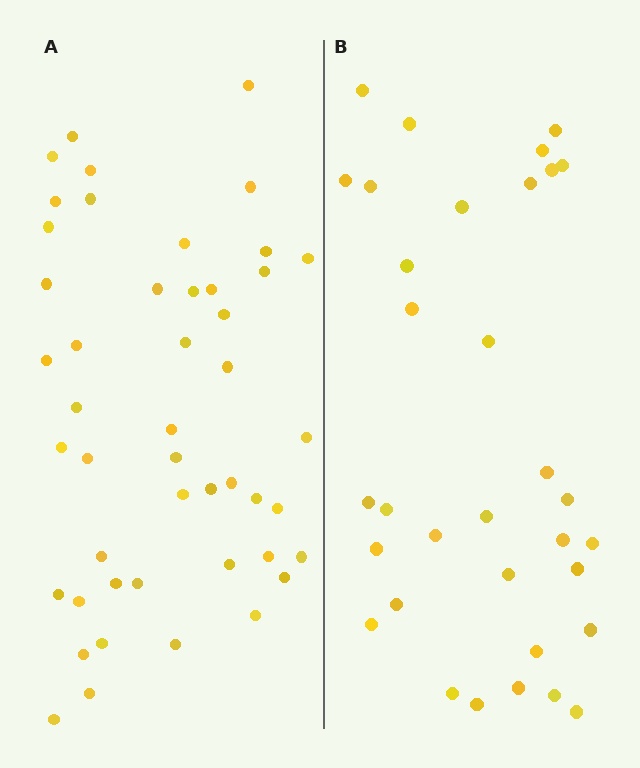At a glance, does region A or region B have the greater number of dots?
Region A (the left region) has more dots.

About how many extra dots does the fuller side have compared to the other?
Region A has approximately 15 more dots than region B.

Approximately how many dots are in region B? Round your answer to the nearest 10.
About 30 dots. (The exact count is 33, which rounds to 30.)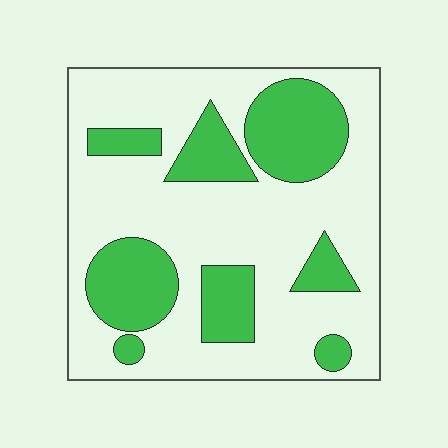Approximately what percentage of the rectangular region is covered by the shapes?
Approximately 30%.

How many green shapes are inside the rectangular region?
8.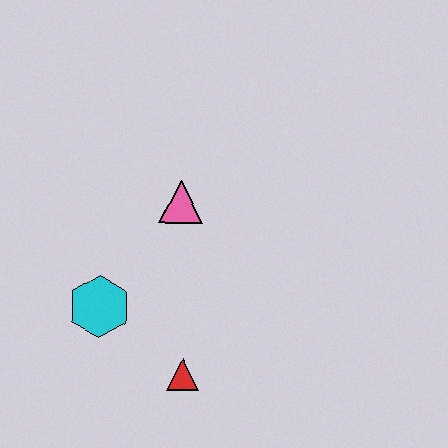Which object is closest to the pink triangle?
The cyan hexagon is closest to the pink triangle.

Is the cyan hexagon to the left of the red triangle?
Yes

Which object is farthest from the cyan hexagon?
The pink triangle is farthest from the cyan hexagon.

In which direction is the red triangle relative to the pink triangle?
The red triangle is below the pink triangle.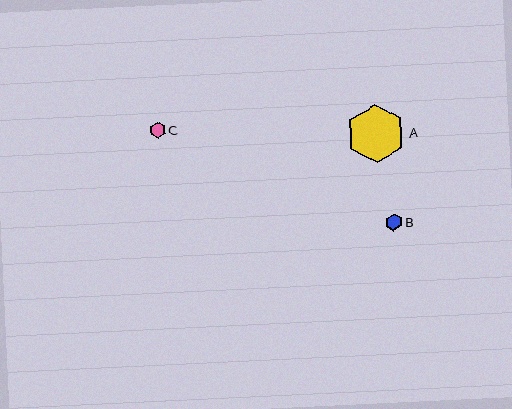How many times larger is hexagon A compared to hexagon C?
Hexagon A is approximately 3.7 times the size of hexagon C.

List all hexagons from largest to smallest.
From largest to smallest: A, B, C.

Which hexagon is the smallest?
Hexagon C is the smallest with a size of approximately 16 pixels.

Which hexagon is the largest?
Hexagon A is the largest with a size of approximately 58 pixels.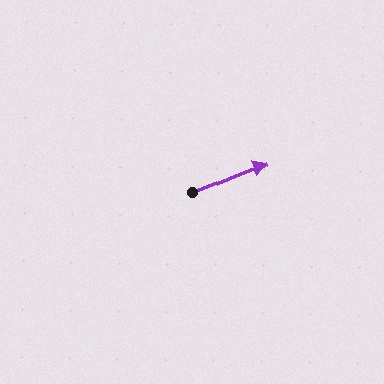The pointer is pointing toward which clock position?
Roughly 2 o'clock.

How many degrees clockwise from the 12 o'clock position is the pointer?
Approximately 68 degrees.